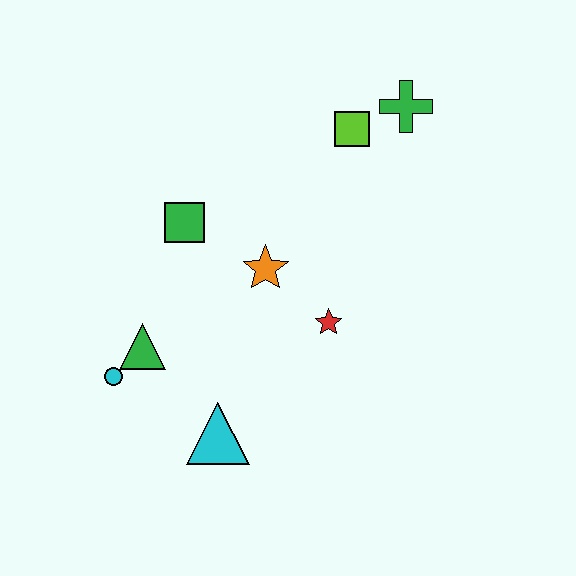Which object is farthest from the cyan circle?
The green cross is farthest from the cyan circle.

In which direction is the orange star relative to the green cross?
The orange star is below the green cross.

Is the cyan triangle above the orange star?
No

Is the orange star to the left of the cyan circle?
No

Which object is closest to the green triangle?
The cyan circle is closest to the green triangle.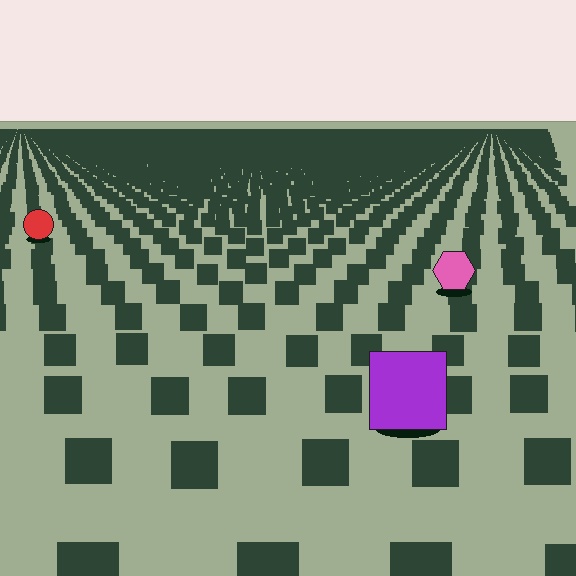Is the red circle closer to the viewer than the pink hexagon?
No. The pink hexagon is closer — you can tell from the texture gradient: the ground texture is coarser near it.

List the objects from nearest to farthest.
From nearest to farthest: the purple square, the pink hexagon, the red circle.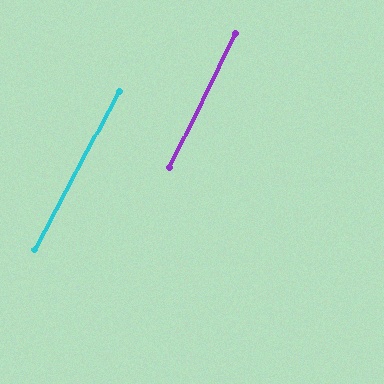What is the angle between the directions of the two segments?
Approximately 2 degrees.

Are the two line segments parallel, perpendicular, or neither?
Parallel — their directions differ by only 1.8°.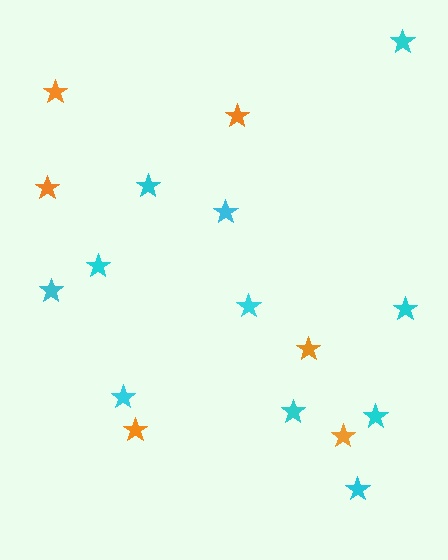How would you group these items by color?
There are 2 groups: one group of cyan stars (11) and one group of orange stars (6).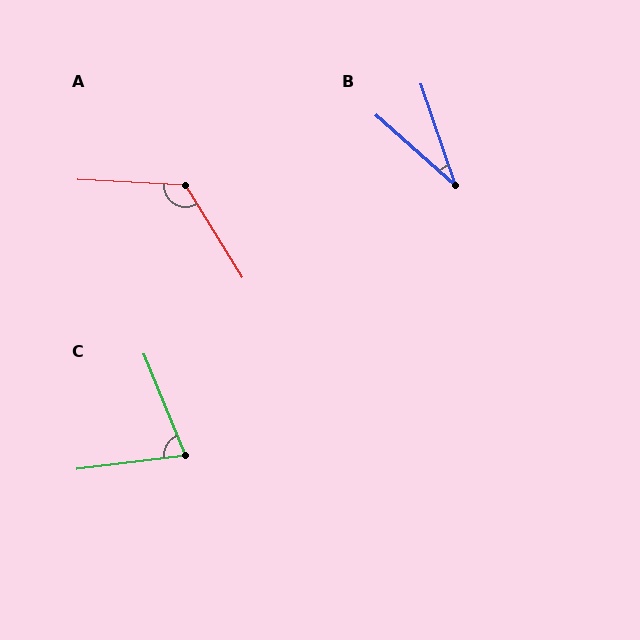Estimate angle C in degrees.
Approximately 74 degrees.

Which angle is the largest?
A, at approximately 125 degrees.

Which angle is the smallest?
B, at approximately 30 degrees.